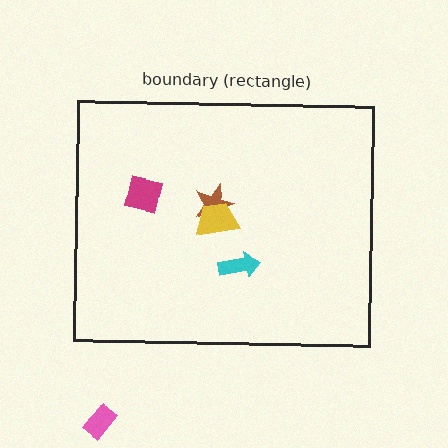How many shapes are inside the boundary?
4 inside, 1 outside.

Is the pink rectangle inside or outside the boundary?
Outside.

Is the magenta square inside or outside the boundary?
Inside.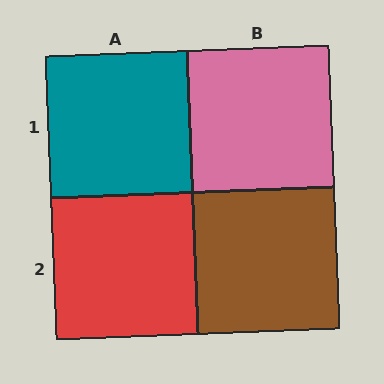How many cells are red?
1 cell is red.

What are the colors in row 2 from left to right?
Red, brown.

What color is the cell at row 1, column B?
Pink.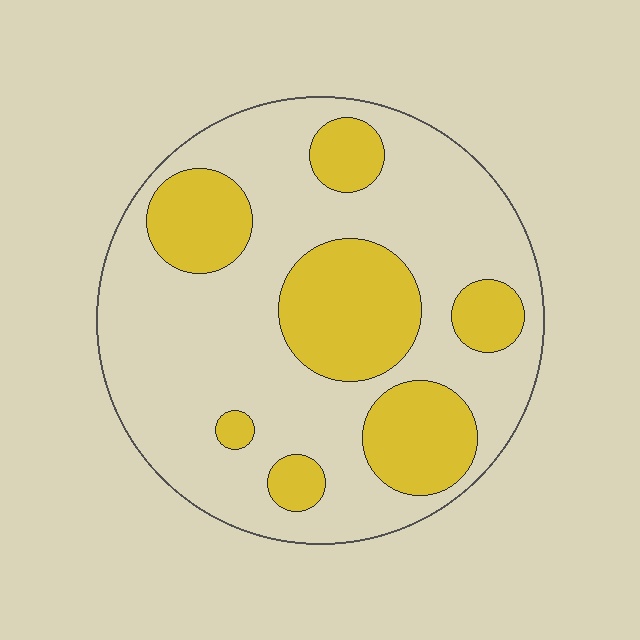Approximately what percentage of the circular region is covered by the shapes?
Approximately 30%.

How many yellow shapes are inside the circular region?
7.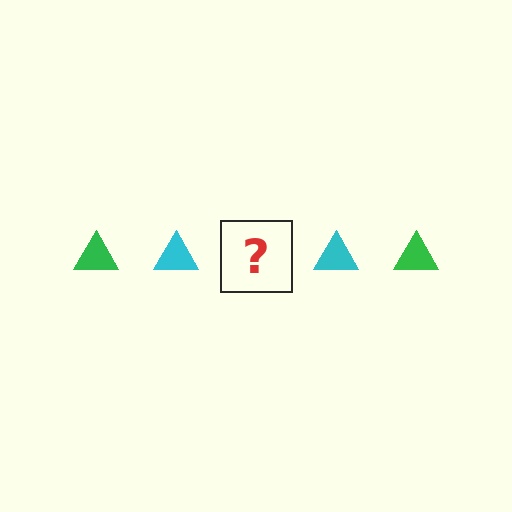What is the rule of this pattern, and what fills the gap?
The rule is that the pattern cycles through green, cyan triangles. The gap should be filled with a green triangle.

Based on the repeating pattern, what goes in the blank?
The blank should be a green triangle.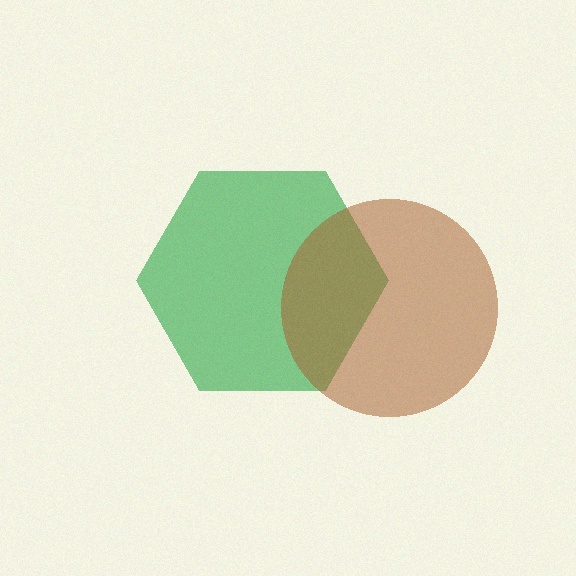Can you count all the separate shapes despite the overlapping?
Yes, there are 2 separate shapes.